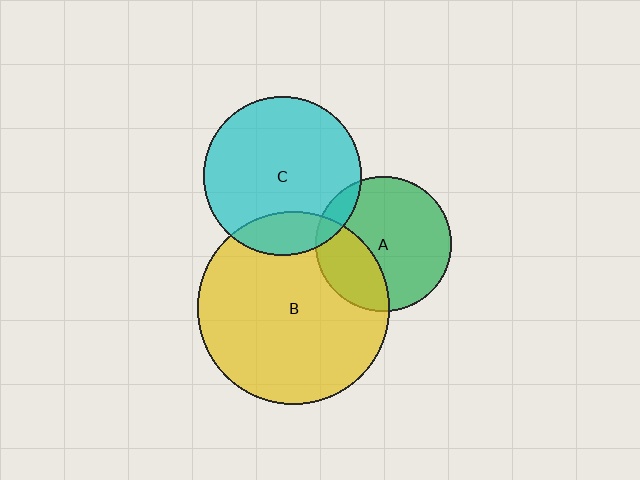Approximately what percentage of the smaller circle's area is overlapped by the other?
Approximately 30%.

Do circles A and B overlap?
Yes.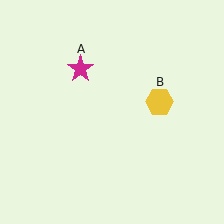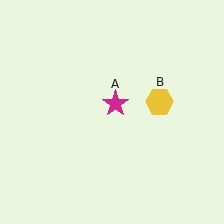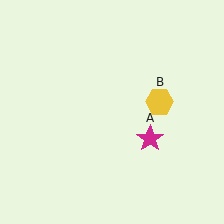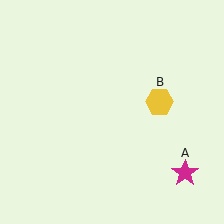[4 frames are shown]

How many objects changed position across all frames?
1 object changed position: magenta star (object A).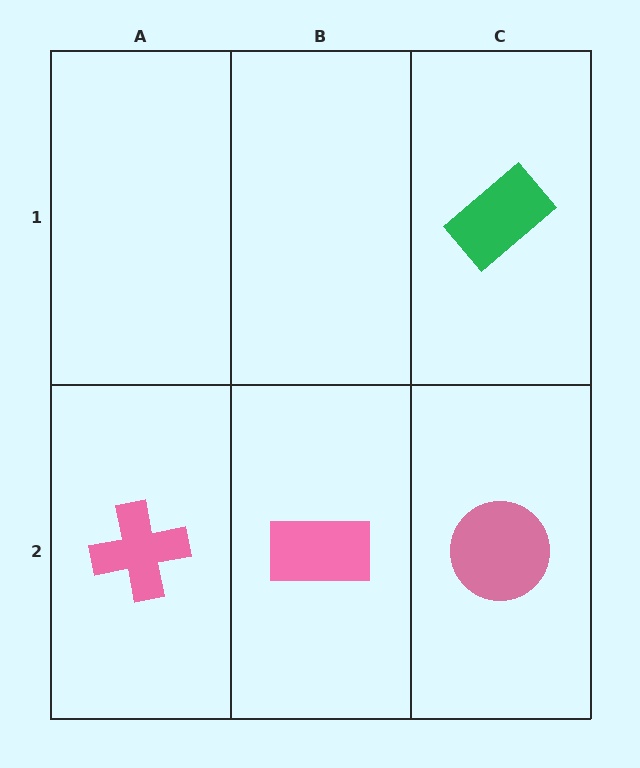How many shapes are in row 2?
3 shapes.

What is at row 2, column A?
A pink cross.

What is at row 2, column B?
A pink rectangle.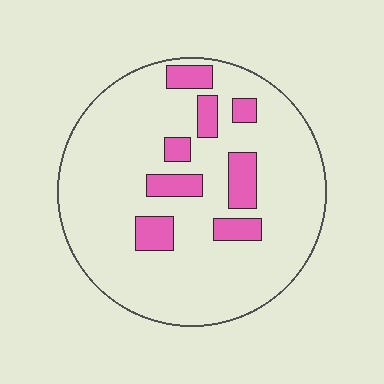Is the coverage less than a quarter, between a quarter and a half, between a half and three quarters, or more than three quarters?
Less than a quarter.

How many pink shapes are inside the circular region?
8.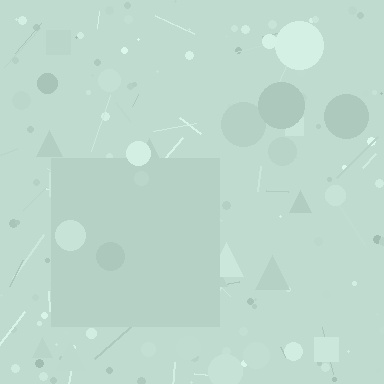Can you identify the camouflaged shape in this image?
The camouflaged shape is a square.